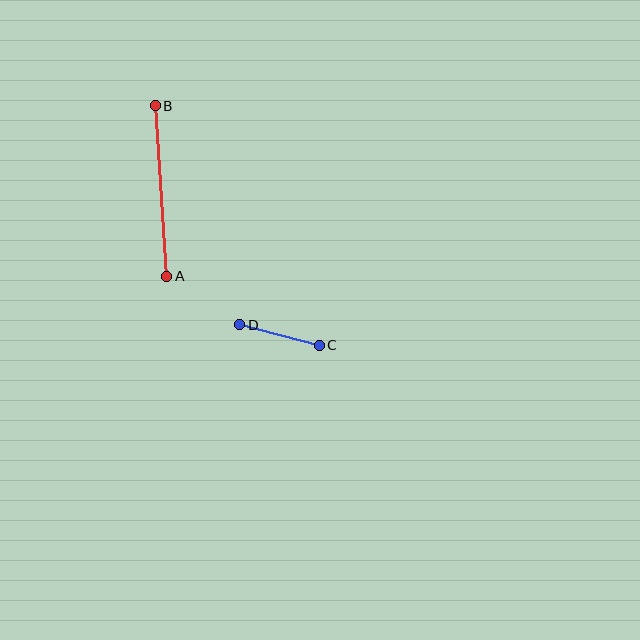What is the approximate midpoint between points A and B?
The midpoint is at approximately (161, 191) pixels.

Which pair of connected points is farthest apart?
Points A and B are farthest apart.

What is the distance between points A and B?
The distance is approximately 171 pixels.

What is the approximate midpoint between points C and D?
The midpoint is at approximately (279, 335) pixels.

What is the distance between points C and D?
The distance is approximately 82 pixels.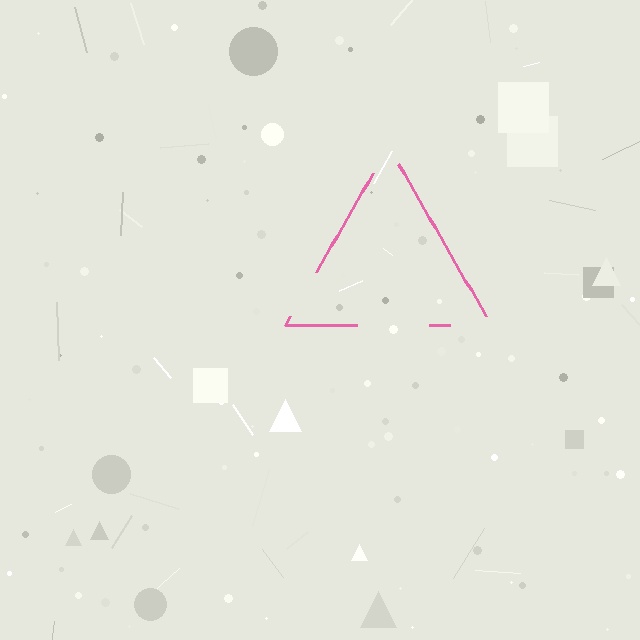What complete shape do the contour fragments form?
The contour fragments form a triangle.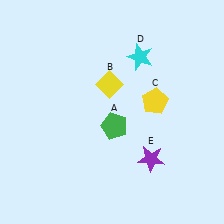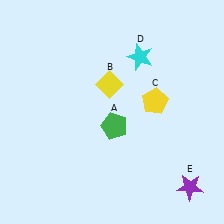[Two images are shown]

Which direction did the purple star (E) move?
The purple star (E) moved right.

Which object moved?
The purple star (E) moved right.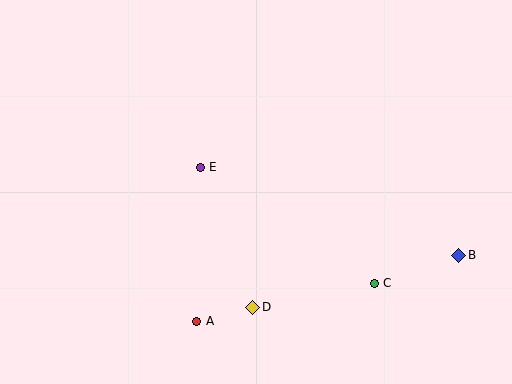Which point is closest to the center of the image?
Point E at (200, 167) is closest to the center.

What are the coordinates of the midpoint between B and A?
The midpoint between B and A is at (328, 288).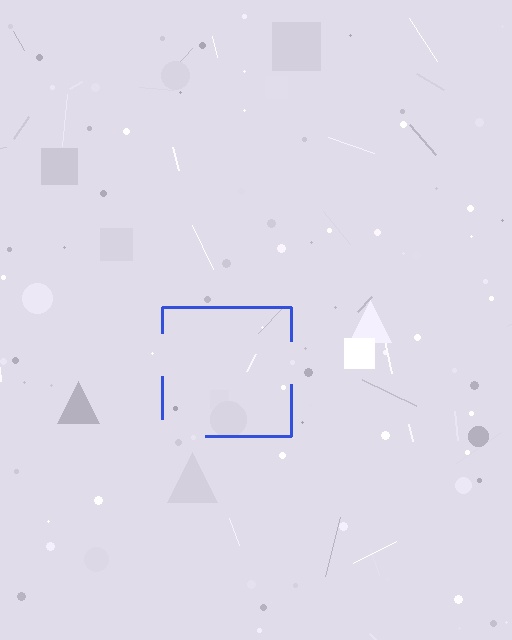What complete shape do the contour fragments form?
The contour fragments form a square.